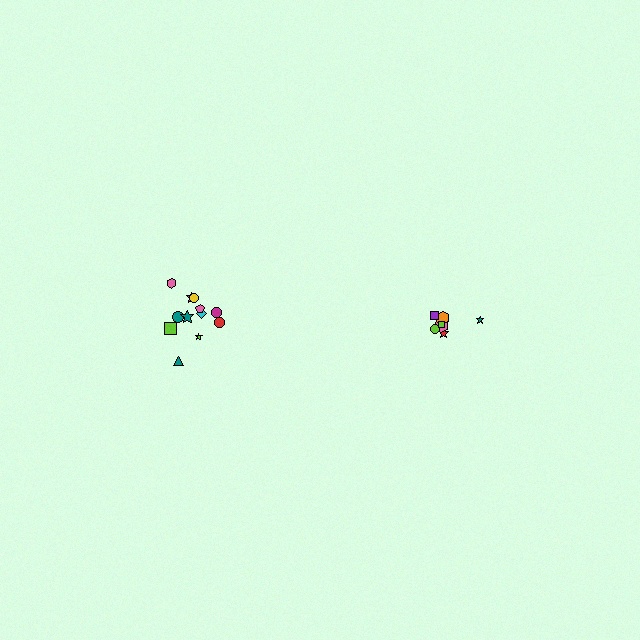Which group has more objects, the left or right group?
The left group.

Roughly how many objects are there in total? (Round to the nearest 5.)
Roughly 20 objects in total.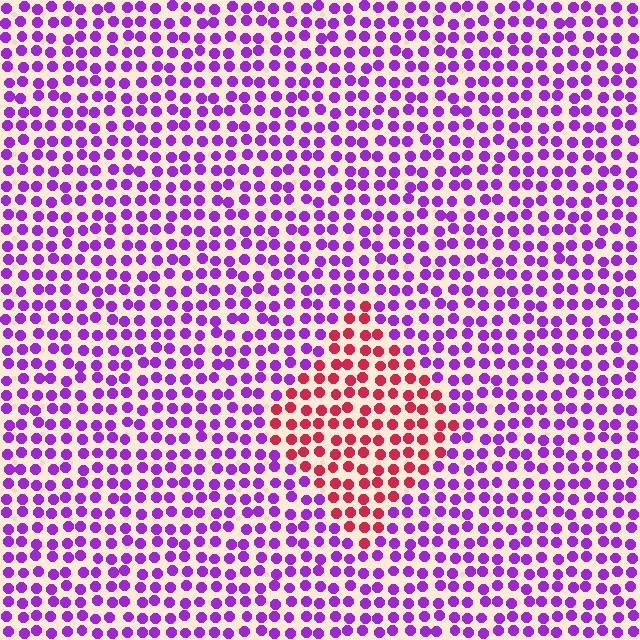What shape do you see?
I see a diamond.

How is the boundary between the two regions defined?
The boundary is defined purely by a slight shift in hue (about 64 degrees). Spacing, size, and orientation are identical on both sides.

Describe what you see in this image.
The image is filled with small purple elements in a uniform arrangement. A diamond-shaped region is visible where the elements are tinted to a slightly different hue, forming a subtle color boundary.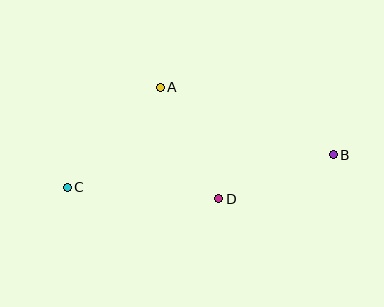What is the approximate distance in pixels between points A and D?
The distance between A and D is approximately 126 pixels.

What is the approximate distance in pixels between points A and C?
The distance between A and C is approximately 136 pixels.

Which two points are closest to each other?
Points B and D are closest to each other.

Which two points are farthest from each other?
Points B and C are farthest from each other.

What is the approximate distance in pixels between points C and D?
The distance between C and D is approximately 152 pixels.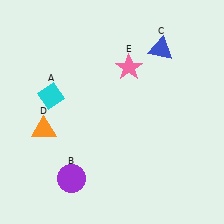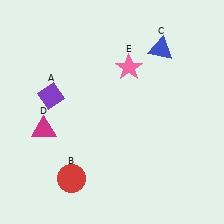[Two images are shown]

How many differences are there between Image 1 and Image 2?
There are 3 differences between the two images.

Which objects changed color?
A changed from cyan to purple. B changed from purple to red. D changed from orange to magenta.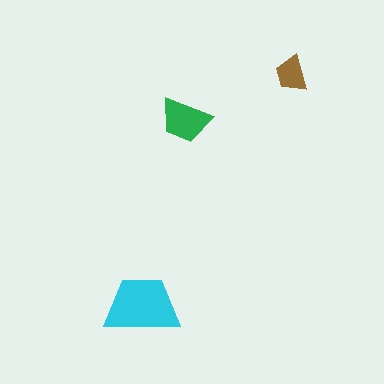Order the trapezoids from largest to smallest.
the cyan one, the green one, the brown one.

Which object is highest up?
The brown trapezoid is topmost.